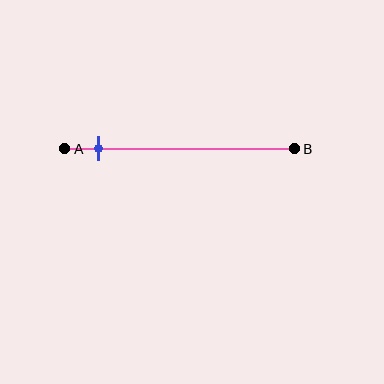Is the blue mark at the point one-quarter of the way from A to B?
No, the mark is at about 15% from A, not at the 25% one-quarter point.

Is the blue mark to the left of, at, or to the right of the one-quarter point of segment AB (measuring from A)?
The blue mark is to the left of the one-quarter point of segment AB.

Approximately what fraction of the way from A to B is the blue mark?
The blue mark is approximately 15% of the way from A to B.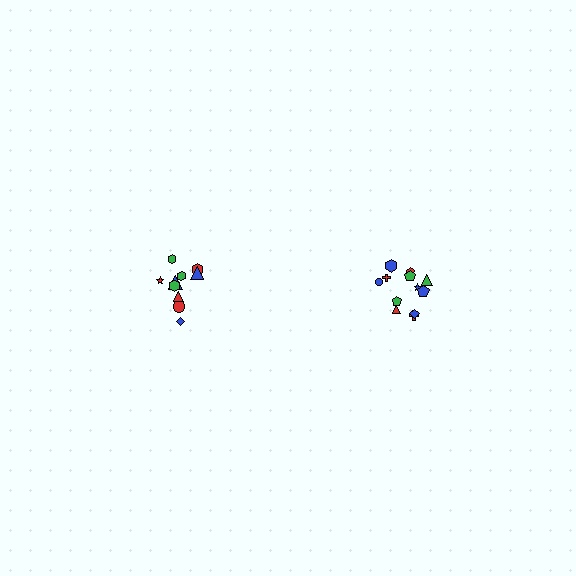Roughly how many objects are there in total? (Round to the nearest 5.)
Roughly 20 objects in total.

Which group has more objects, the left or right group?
The right group.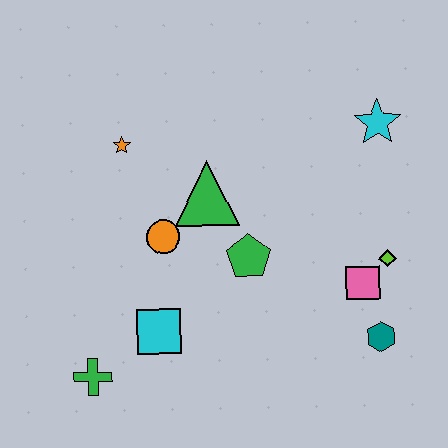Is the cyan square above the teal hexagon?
Yes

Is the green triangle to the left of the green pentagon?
Yes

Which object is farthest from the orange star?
The teal hexagon is farthest from the orange star.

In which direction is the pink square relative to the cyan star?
The pink square is below the cyan star.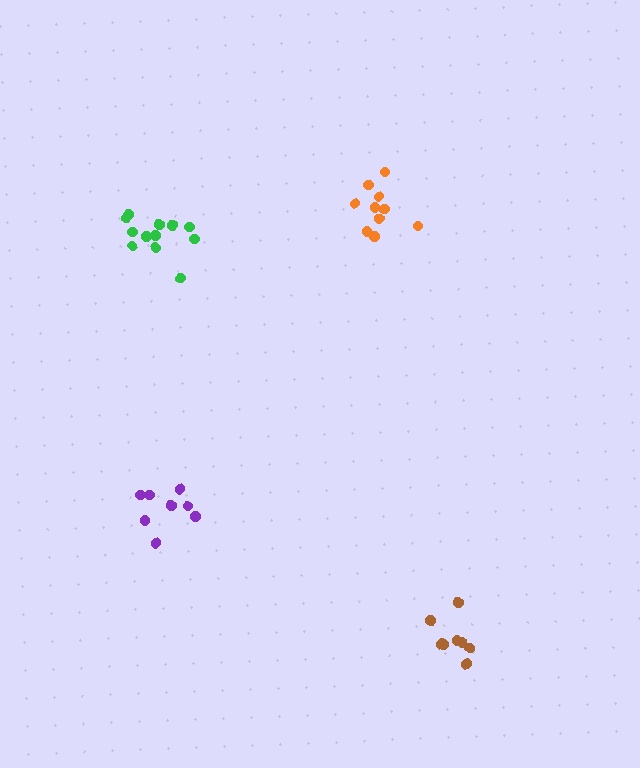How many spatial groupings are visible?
There are 4 spatial groupings.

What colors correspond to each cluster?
The clusters are colored: green, brown, purple, orange.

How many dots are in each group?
Group 1: 12 dots, Group 2: 8 dots, Group 3: 8 dots, Group 4: 10 dots (38 total).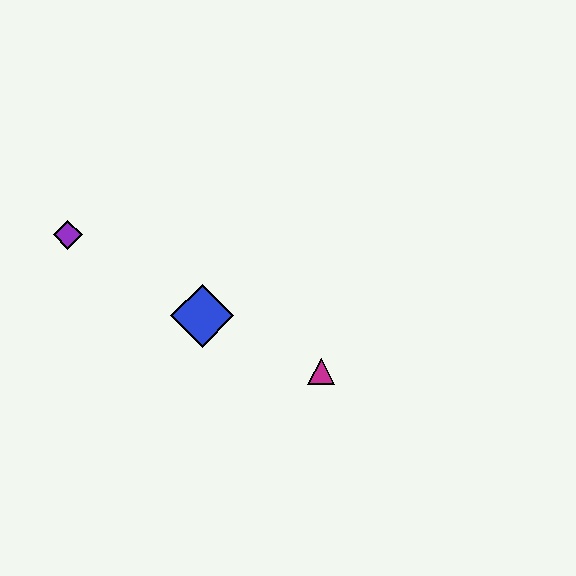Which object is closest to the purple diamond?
The blue diamond is closest to the purple diamond.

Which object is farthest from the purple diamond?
The magenta triangle is farthest from the purple diamond.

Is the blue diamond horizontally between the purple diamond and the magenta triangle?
Yes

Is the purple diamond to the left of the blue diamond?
Yes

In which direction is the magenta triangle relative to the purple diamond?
The magenta triangle is to the right of the purple diamond.